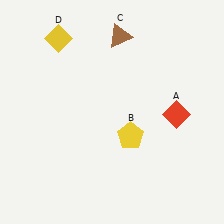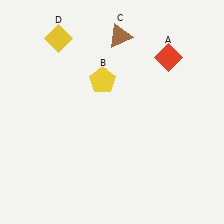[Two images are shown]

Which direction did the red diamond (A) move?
The red diamond (A) moved up.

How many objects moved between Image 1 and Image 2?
2 objects moved between the two images.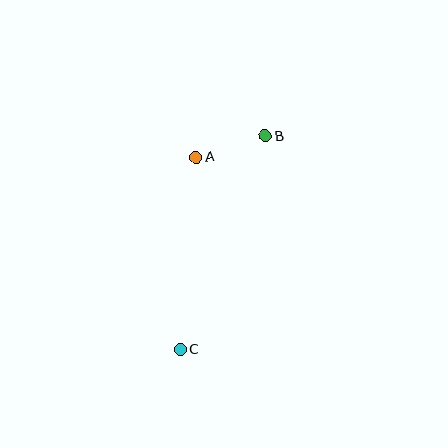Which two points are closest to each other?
Points A and B are closest to each other.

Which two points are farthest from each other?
Points B and C are farthest from each other.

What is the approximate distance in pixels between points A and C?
The distance between A and C is approximately 193 pixels.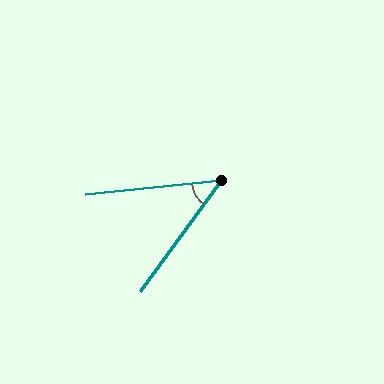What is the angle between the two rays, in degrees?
Approximately 48 degrees.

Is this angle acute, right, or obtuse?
It is acute.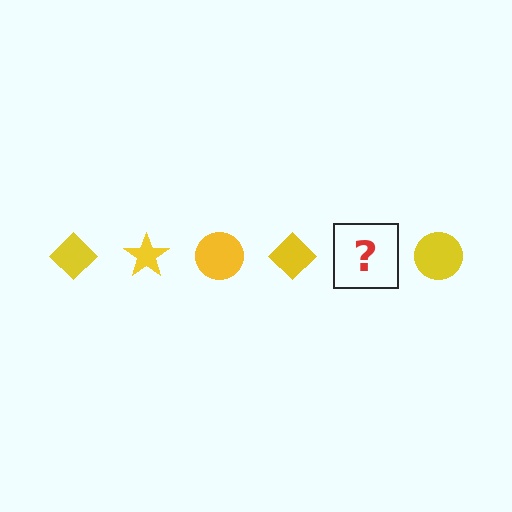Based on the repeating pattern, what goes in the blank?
The blank should be a yellow star.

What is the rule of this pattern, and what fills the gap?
The rule is that the pattern cycles through diamond, star, circle shapes in yellow. The gap should be filled with a yellow star.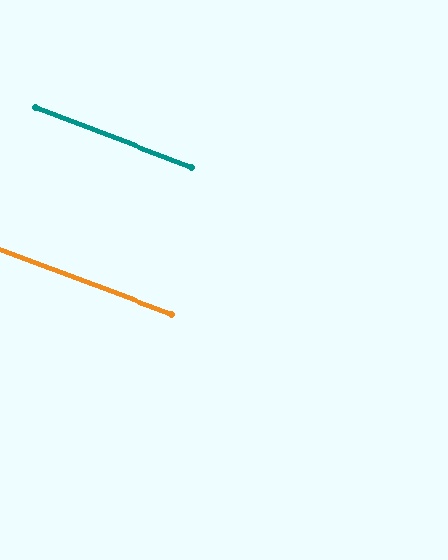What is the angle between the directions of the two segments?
Approximately 0 degrees.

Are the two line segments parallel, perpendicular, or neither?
Parallel — their directions differ by only 0.2°.